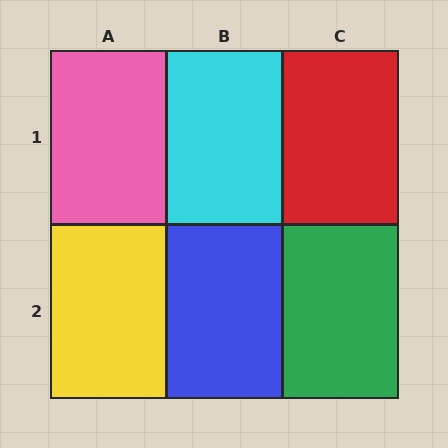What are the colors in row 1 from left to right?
Pink, cyan, red.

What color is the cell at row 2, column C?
Green.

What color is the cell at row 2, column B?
Blue.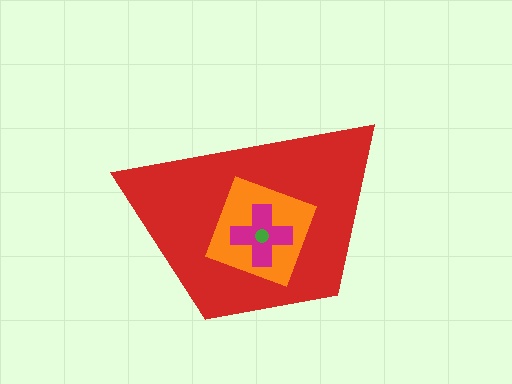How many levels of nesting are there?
4.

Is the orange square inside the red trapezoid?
Yes.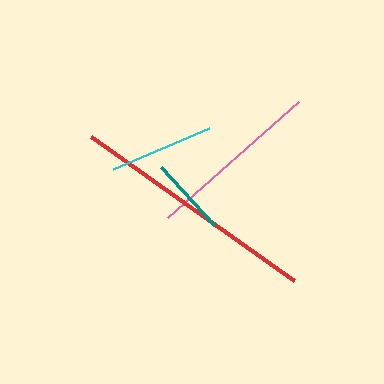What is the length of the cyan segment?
The cyan segment is approximately 105 pixels long.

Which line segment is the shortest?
The teal line is the shortest at approximately 78 pixels.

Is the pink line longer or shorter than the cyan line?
The pink line is longer than the cyan line.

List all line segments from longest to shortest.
From longest to shortest: red, pink, cyan, teal.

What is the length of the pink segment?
The pink segment is approximately 174 pixels long.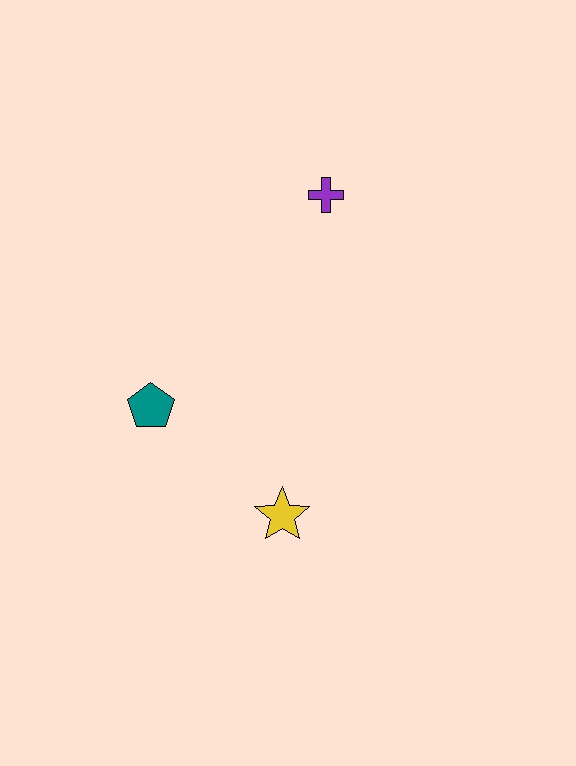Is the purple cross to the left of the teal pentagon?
No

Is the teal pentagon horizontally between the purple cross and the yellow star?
No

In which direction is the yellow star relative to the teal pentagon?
The yellow star is to the right of the teal pentagon.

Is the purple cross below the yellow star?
No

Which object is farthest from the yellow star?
The purple cross is farthest from the yellow star.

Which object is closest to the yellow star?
The teal pentagon is closest to the yellow star.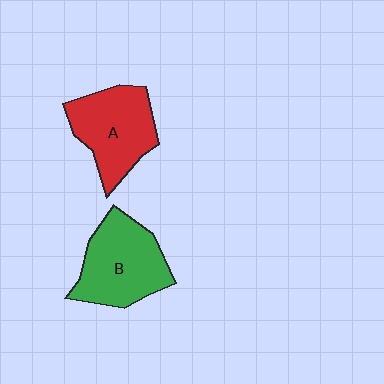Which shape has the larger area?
Shape B (green).